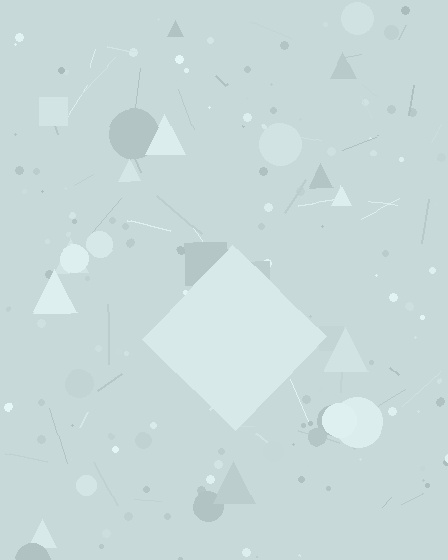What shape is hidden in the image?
A diamond is hidden in the image.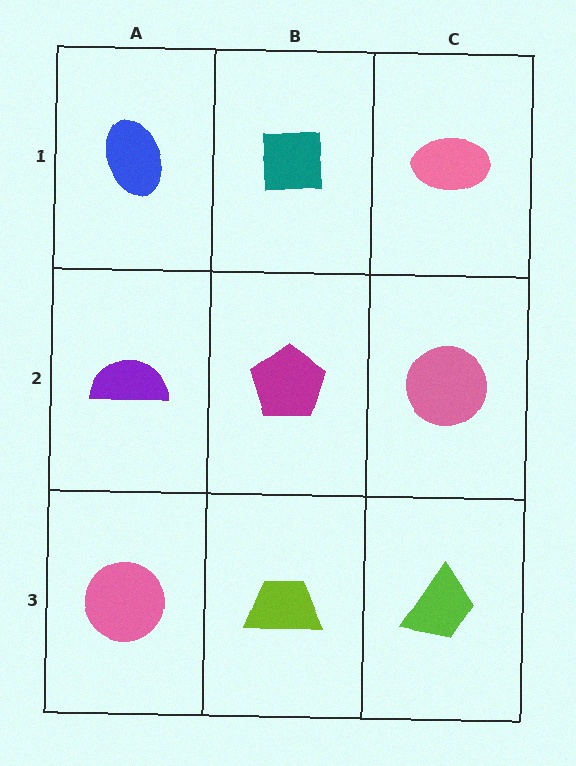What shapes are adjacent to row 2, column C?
A pink ellipse (row 1, column C), a lime trapezoid (row 3, column C), a magenta pentagon (row 2, column B).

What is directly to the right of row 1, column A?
A teal square.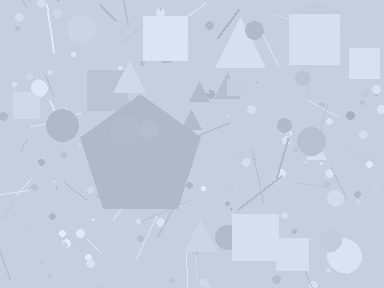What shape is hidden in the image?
A pentagon is hidden in the image.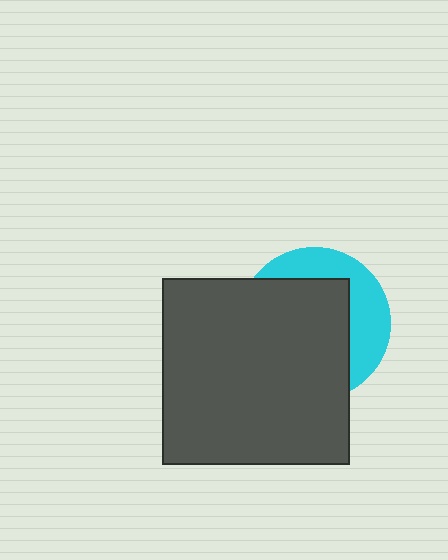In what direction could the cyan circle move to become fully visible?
The cyan circle could move toward the upper-right. That would shift it out from behind the dark gray square entirely.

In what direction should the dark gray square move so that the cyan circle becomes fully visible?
The dark gray square should move toward the lower-left. That is the shortest direction to clear the overlap and leave the cyan circle fully visible.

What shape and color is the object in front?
The object in front is a dark gray square.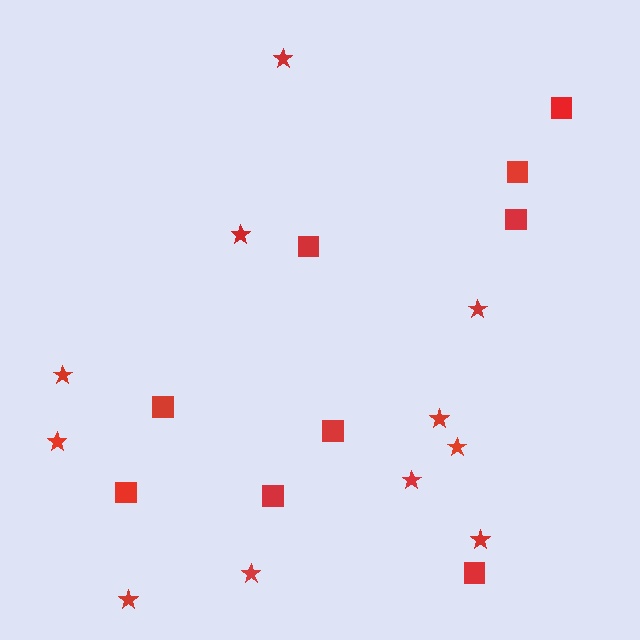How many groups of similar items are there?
There are 2 groups: one group of stars (11) and one group of squares (9).